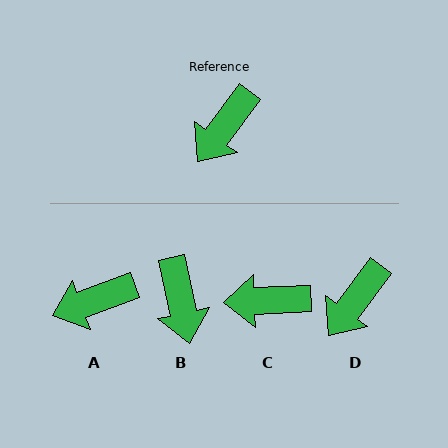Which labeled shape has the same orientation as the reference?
D.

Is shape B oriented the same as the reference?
No, it is off by about 49 degrees.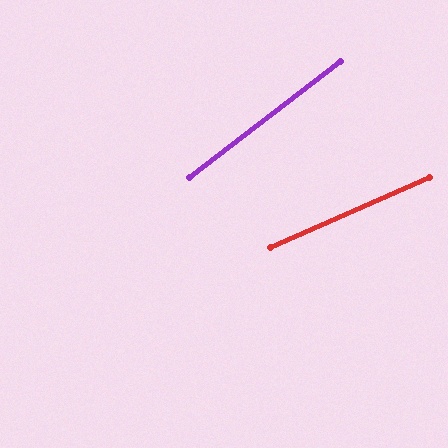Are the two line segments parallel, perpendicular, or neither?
Neither parallel nor perpendicular — they differ by about 14°.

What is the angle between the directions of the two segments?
Approximately 14 degrees.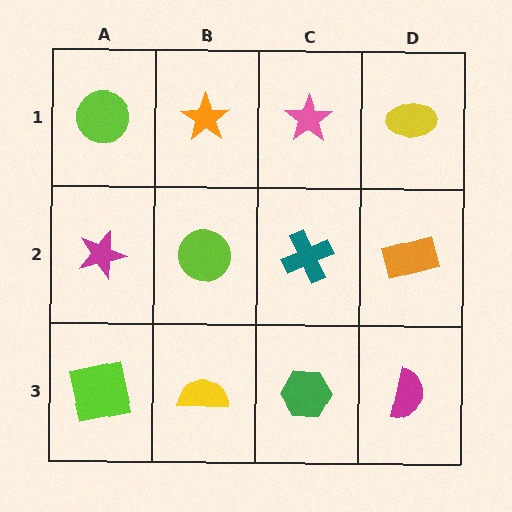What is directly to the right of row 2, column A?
A lime circle.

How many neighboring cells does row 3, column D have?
2.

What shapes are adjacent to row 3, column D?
An orange rectangle (row 2, column D), a green hexagon (row 3, column C).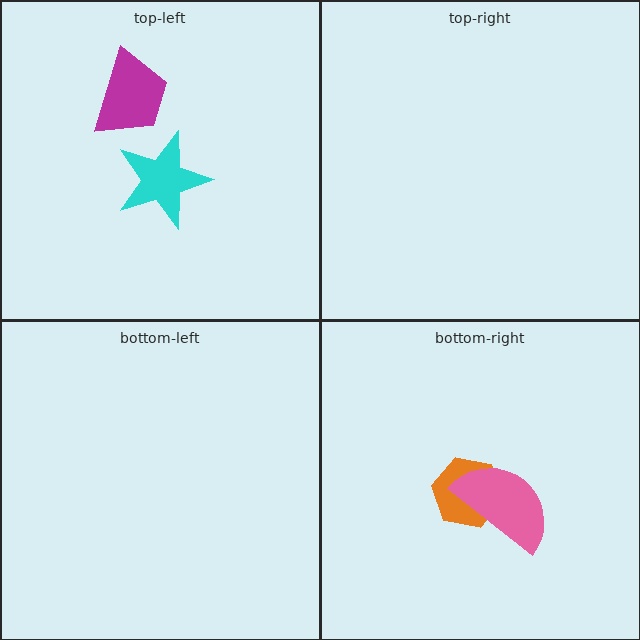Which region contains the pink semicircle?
The bottom-right region.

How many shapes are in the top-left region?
2.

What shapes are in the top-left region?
The cyan star, the magenta trapezoid.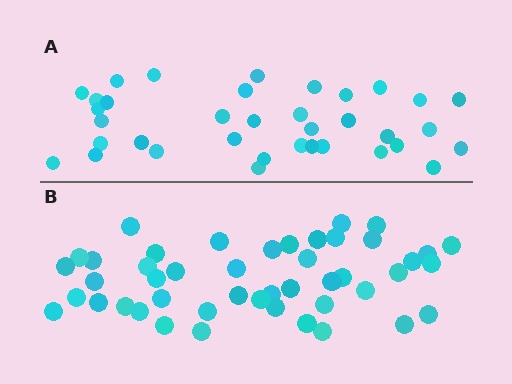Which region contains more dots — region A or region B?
Region B (the bottom region) has more dots.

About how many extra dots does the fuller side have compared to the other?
Region B has roughly 10 or so more dots than region A.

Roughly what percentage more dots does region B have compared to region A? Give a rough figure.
About 30% more.